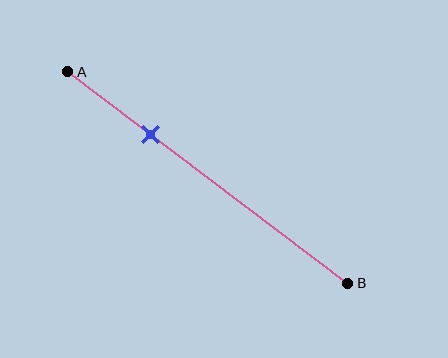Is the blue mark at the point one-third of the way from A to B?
No, the mark is at about 30% from A, not at the 33% one-third point.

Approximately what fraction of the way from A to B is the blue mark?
The blue mark is approximately 30% of the way from A to B.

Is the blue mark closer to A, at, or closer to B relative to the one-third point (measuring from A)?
The blue mark is closer to point A than the one-third point of segment AB.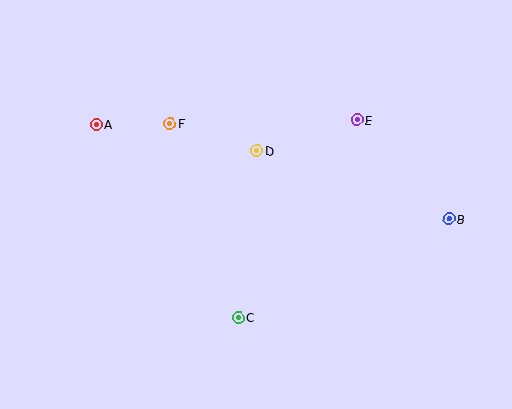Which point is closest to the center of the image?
Point D at (257, 151) is closest to the center.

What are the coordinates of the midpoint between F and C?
The midpoint between F and C is at (204, 221).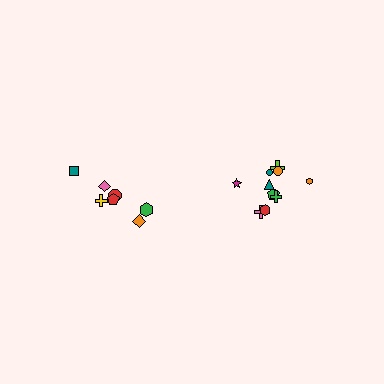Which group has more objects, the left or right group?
The right group.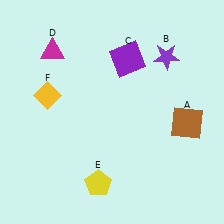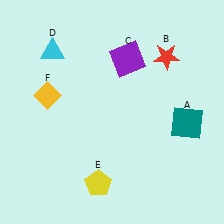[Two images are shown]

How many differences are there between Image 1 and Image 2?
There are 3 differences between the two images.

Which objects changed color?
A changed from brown to teal. B changed from purple to red. D changed from magenta to cyan.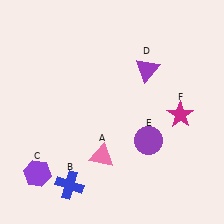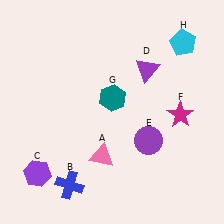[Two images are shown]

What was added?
A teal hexagon (G), a cyan pentagon (H) were added in Image 2.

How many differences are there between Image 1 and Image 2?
There are 2 differences between the two images.